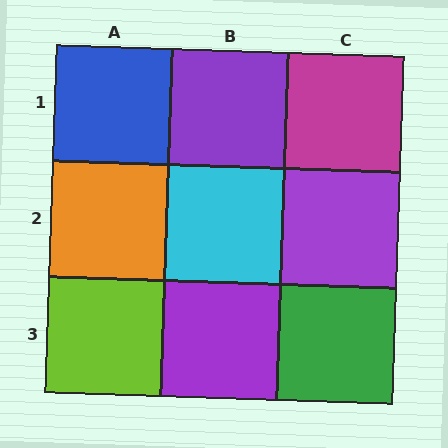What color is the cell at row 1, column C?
Magenta.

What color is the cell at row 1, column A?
Blue.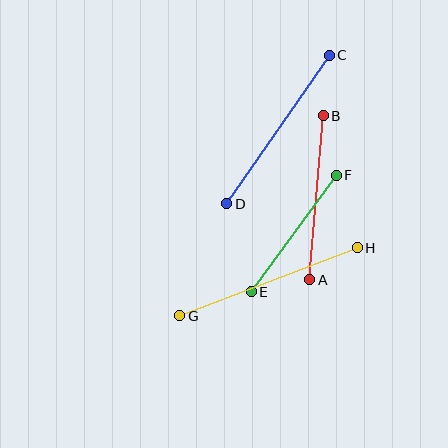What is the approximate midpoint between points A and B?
The midpoint is at approximately (317, 198) pixels.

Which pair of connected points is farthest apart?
Points G and H are farthest apart.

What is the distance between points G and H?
The distance is approximately 190 pixels.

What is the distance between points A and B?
The distance is approximately 165 pixels.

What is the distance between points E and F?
The distance is approximately 144 pixels.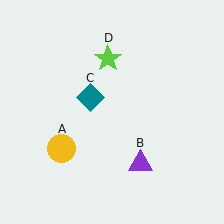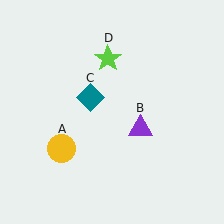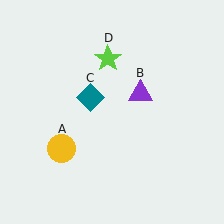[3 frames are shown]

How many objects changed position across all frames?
1 object changed position: purple triangle (object B).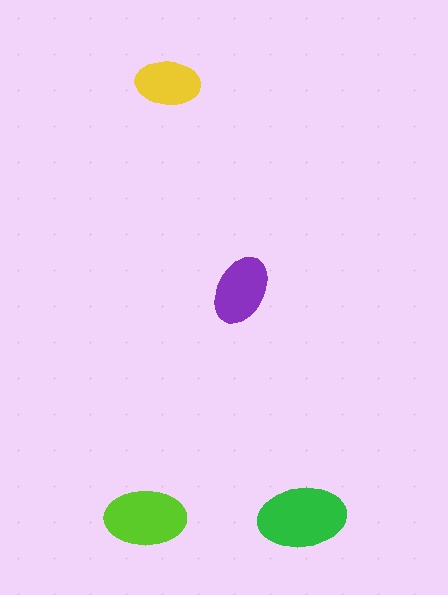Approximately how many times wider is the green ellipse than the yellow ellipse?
About 1.5 times wider.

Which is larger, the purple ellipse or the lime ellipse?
The lime one.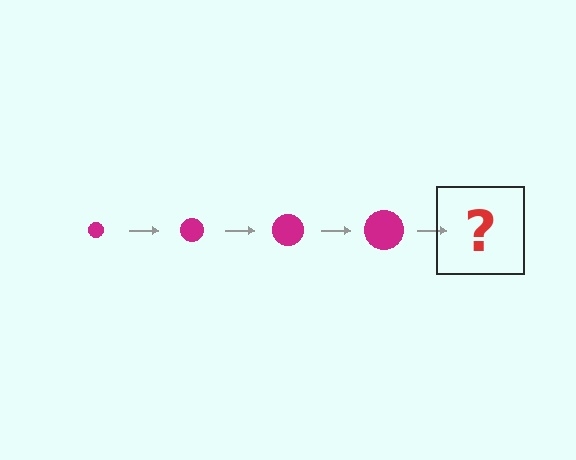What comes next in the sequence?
The next element should be a magenta circle, larger than the previous one.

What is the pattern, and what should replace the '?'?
The pattern is that the circle gets progressively larger each step. The '?' should be a magenta circle, larger than the previous one.